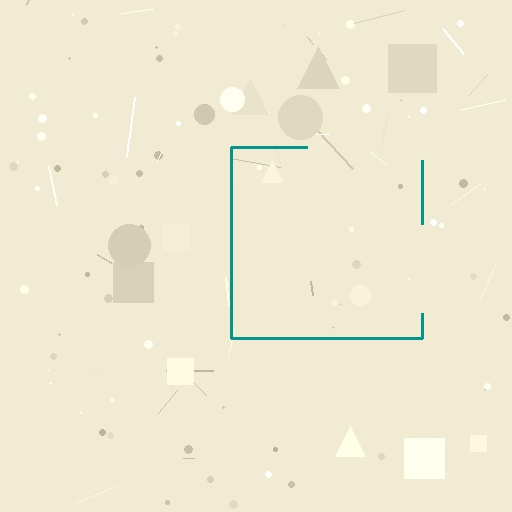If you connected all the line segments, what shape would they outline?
They would outline a square.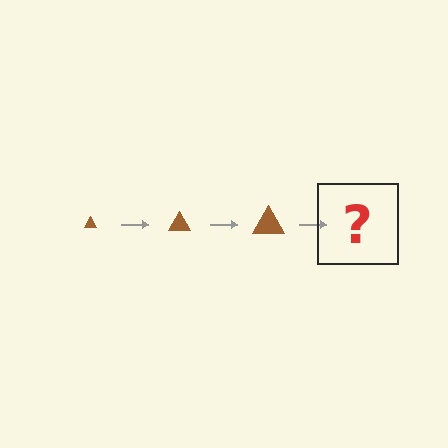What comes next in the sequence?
The next element should be a brown triangle, larger than the previous one.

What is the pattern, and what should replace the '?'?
The pattern is that the triangle gets progressively larger each step. The '?' should be a brown triangle, larger than the previous one.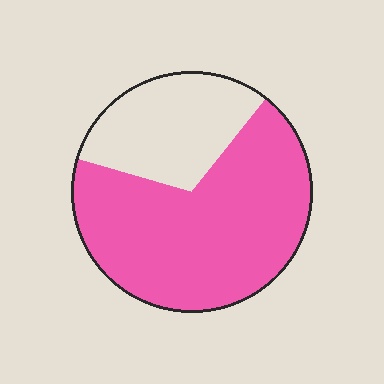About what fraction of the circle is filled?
About two thirds (2/3).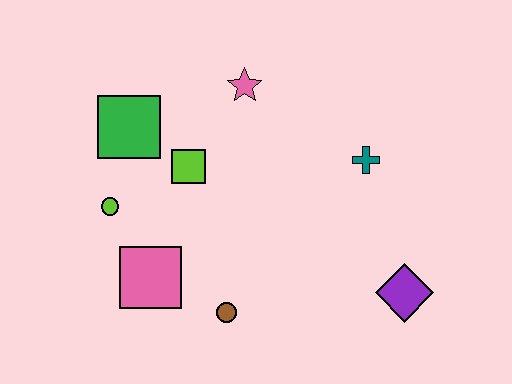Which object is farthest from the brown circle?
The pink star is farthest from the brown circle.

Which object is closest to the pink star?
The lime square is closest to the pink star.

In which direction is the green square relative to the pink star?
The green square is to the left of the pink star.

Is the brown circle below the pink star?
Yes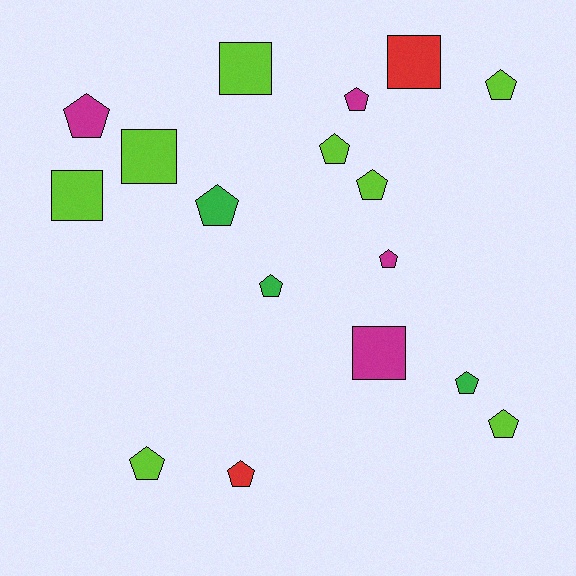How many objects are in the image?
There are 17 objects.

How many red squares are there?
There is 1 red square.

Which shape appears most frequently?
Pentagon, with 12 objects.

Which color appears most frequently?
Lime, with 8 objects.